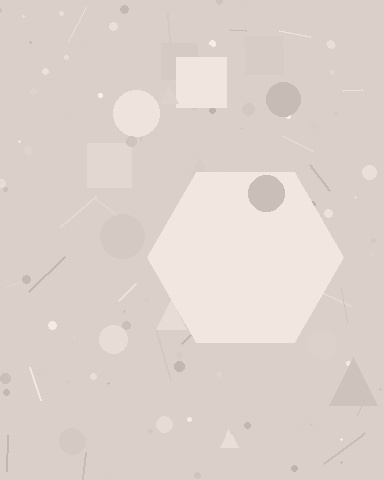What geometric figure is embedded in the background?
A hexagon is embedded in the background.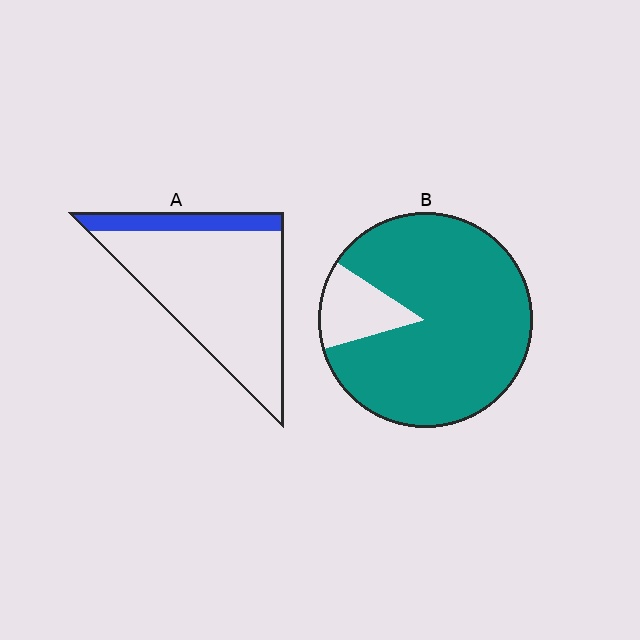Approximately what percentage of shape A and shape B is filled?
A is approximately 15% and B is approximately 85%.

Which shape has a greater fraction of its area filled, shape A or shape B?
Shape B.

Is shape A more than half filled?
No.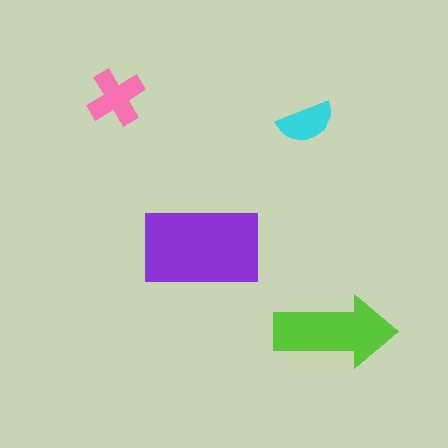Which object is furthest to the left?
The pink cross is leftmost.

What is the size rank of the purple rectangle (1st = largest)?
1st.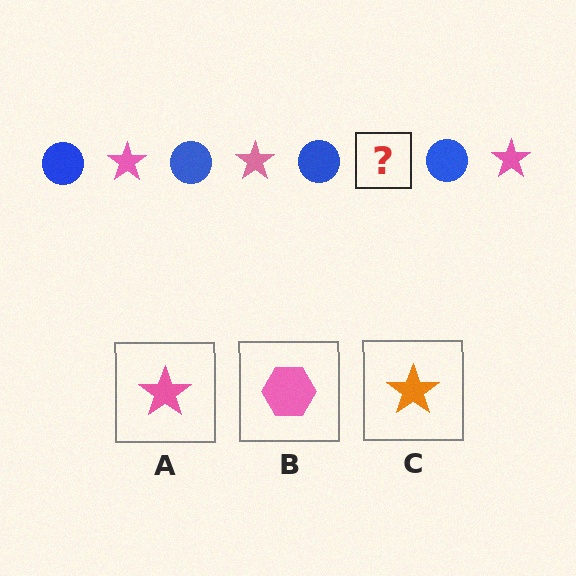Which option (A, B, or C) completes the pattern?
A.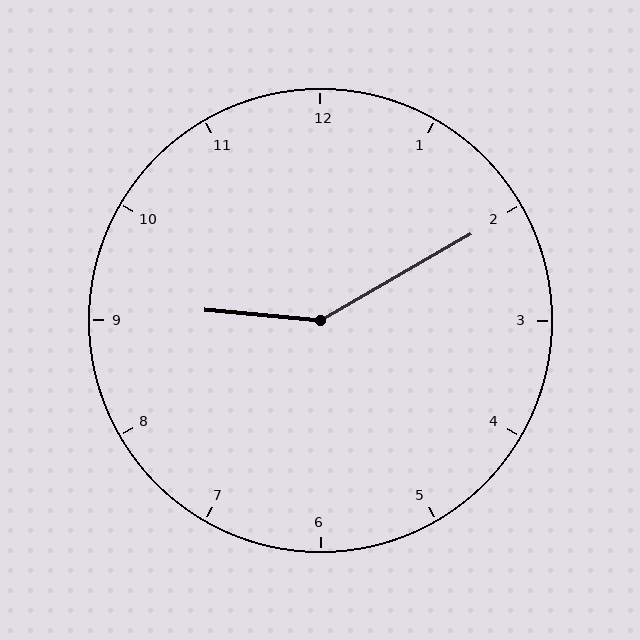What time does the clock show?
9:10.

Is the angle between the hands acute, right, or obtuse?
It is obtuse.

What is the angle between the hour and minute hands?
Approximately 145 degrees.